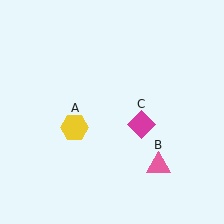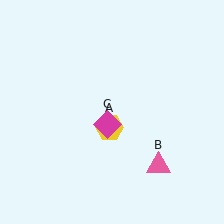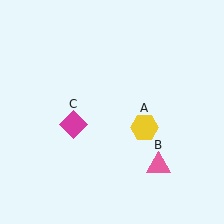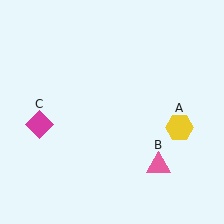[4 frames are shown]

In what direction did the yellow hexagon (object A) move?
The yellow hexagon (object A) moved right.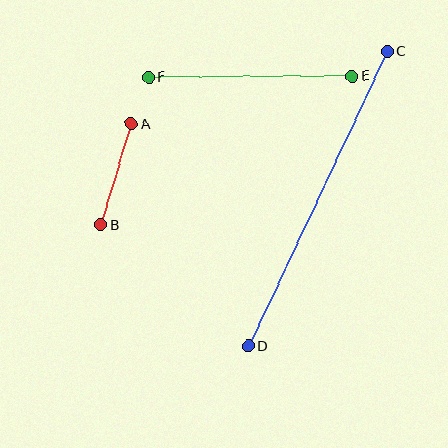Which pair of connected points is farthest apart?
Points C and D are farthest apart.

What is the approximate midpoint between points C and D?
The midpoint is at approximately (318, 199) pixels.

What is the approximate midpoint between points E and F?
The midpoint is at approximately (250, 76) pixels.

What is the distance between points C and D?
The distance is approximately 326 pixels.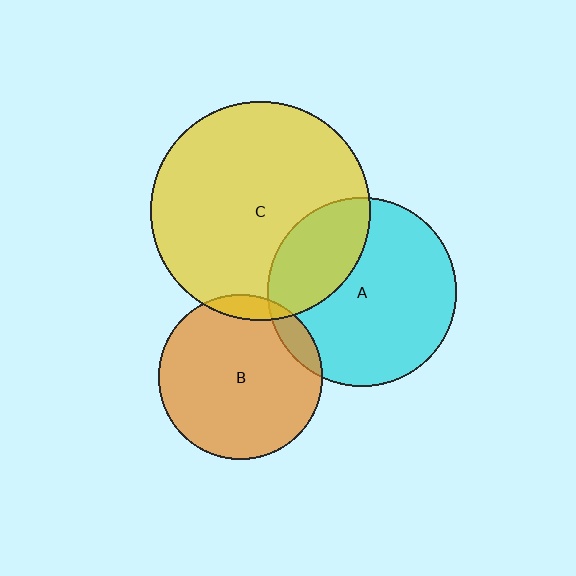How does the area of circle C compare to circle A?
Approximately 1.3 times.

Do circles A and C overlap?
Yes.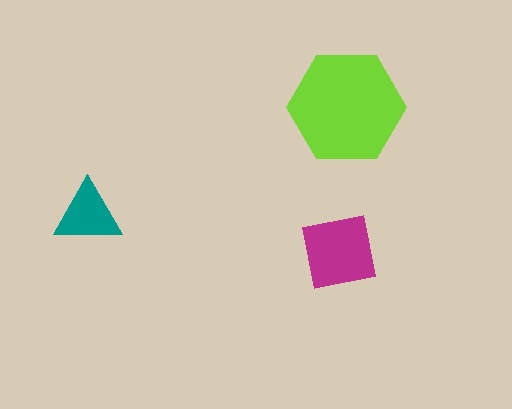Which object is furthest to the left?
The teal triangle is leftmost.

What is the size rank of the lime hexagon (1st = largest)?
1st.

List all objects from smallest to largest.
The teal triangle, the magenta square, the lime hexagon.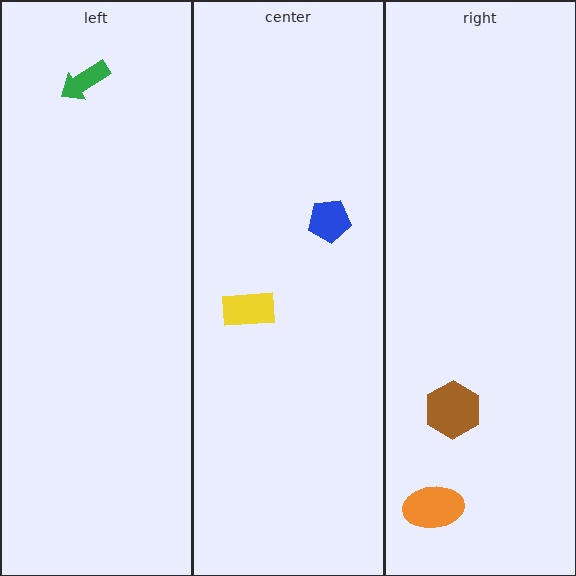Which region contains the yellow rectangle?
The center region.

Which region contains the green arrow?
The left region.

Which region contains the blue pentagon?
The center region.